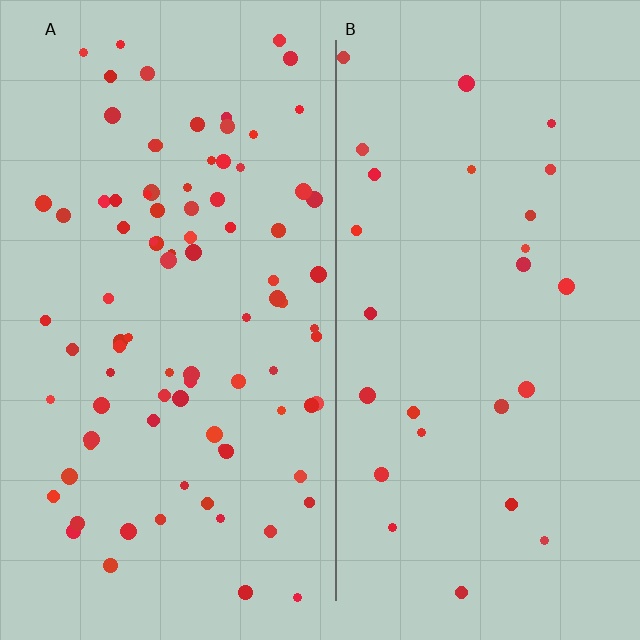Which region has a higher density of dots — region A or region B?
A (the left).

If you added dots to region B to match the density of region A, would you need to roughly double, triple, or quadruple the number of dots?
Approximately triple.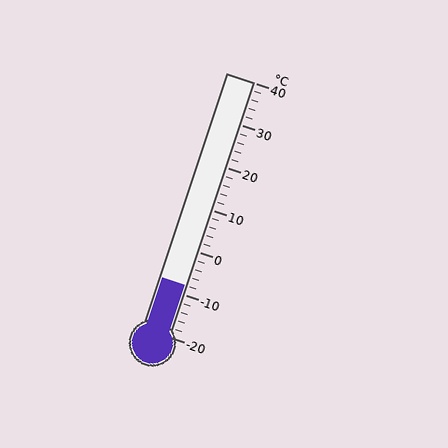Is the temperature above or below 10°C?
The temperature is below 10°C.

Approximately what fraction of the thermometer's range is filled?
The thermometer is filled to approximately 20% of its range.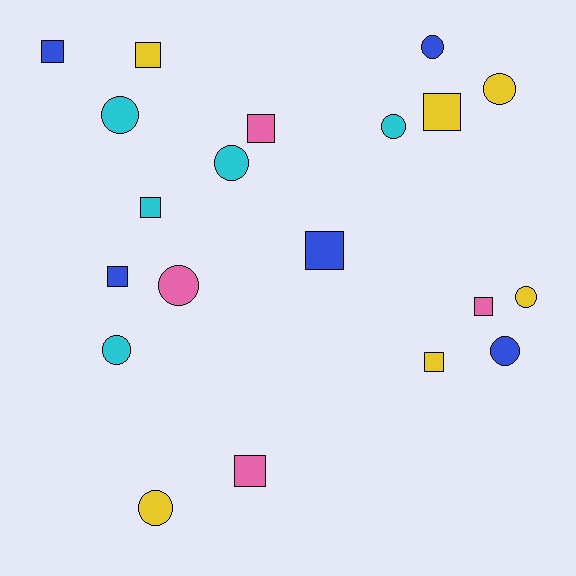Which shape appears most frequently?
Square, with 10 objects.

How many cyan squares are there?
There is 1 cyan square.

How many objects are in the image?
There are 20 objects.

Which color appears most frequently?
Yellow, with 6 objects.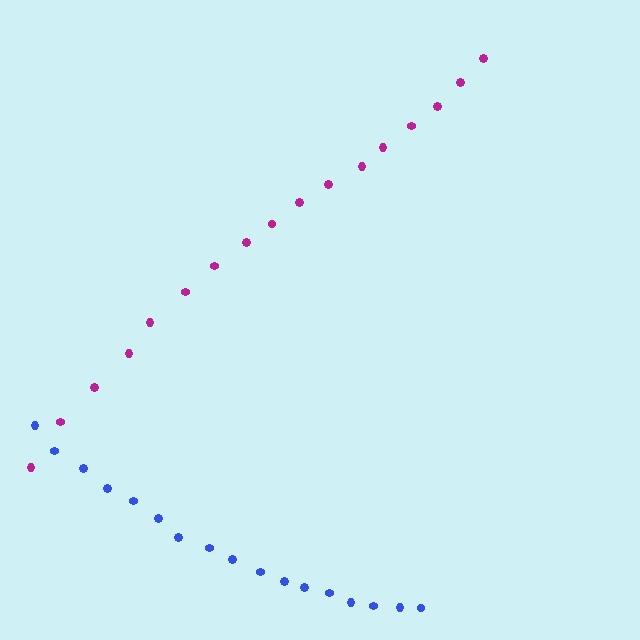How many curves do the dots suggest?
There are 2 distinct paths.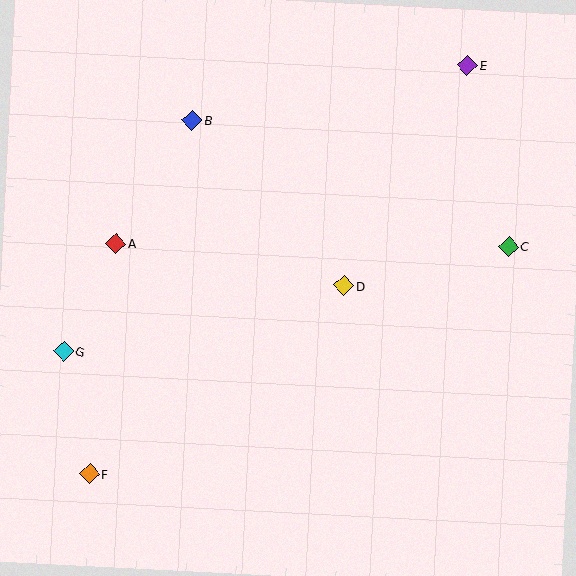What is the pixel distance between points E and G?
The distance between E and G is 495 pixels.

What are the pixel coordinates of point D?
Point D is at (344, 285).